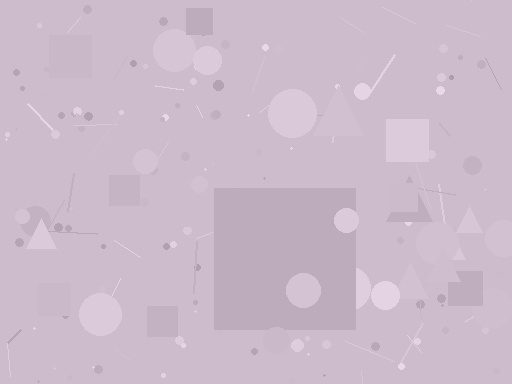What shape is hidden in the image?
A square is hidden in the image.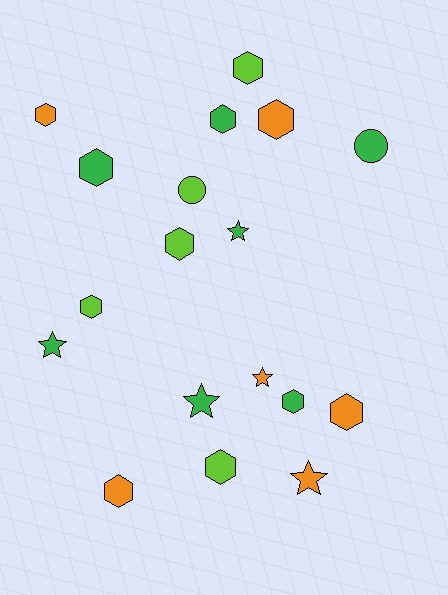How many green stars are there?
There are 3 green stars.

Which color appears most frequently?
Green, with 7 objects.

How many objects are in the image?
There are 18 objects.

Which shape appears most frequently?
Hexagon, with 11 objects.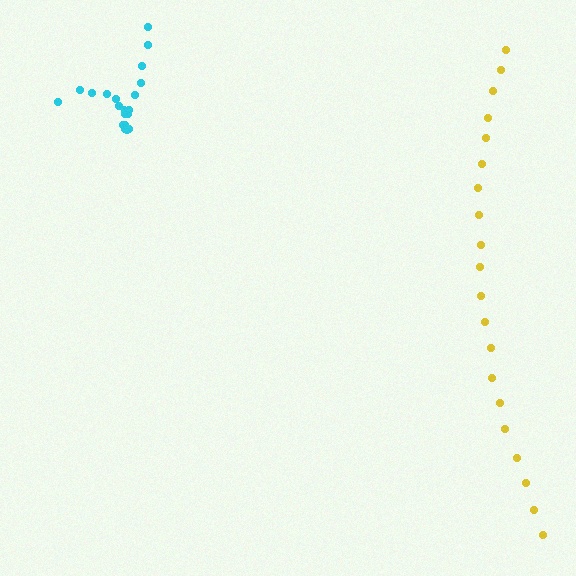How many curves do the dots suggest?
There are 2 distinct paths.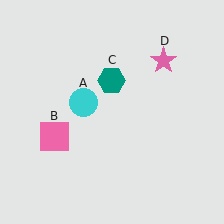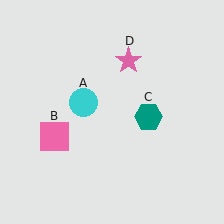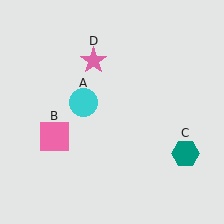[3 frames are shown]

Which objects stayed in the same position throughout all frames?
Cyan circle (object A) and pink square (object B) remained stationary.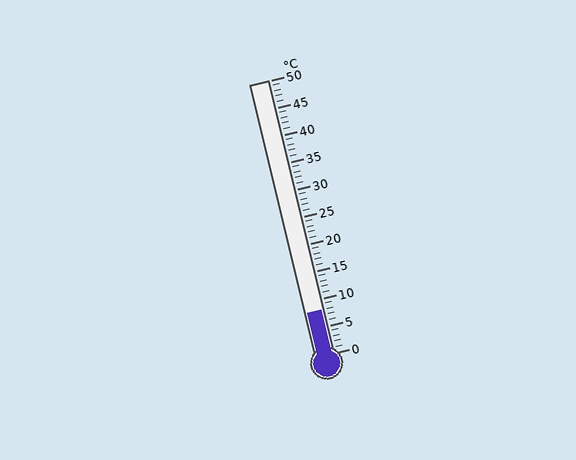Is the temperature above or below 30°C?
The temperature is below 30°C.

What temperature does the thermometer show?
The thermometer shows approximately 8°C.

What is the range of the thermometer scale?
The thermometer scale ranges from 0°C to 50°C.